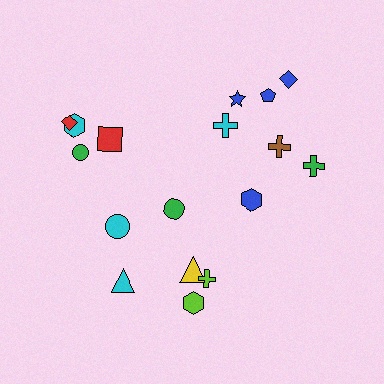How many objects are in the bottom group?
There are 6 objects.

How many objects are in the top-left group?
There are 4 objects.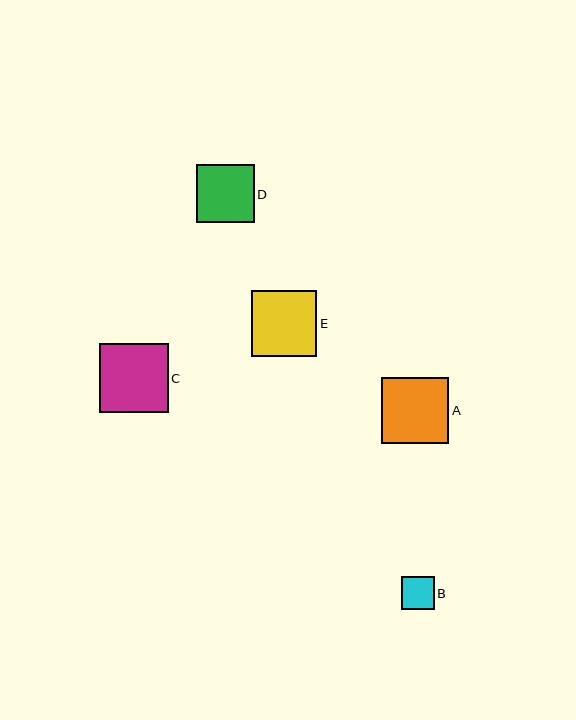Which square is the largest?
Square C is the largest with a size of approximately 69 pixels.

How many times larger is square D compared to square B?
Square D is approximately 1.8 times the size of square B.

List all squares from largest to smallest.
From largest to smallest: C, A, E, D, B.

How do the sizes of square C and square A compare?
Square C and square A are approximately the same size.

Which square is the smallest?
Square B is the smallest with a size of approximately 33 pixels.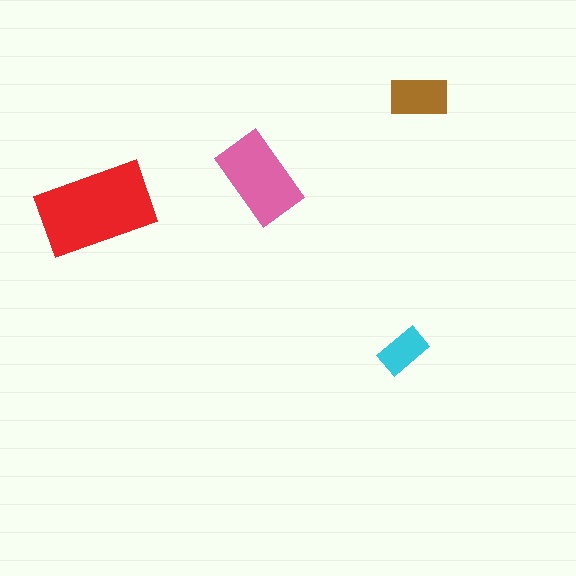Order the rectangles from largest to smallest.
the red one, the pink one, the brown one, the cyan one.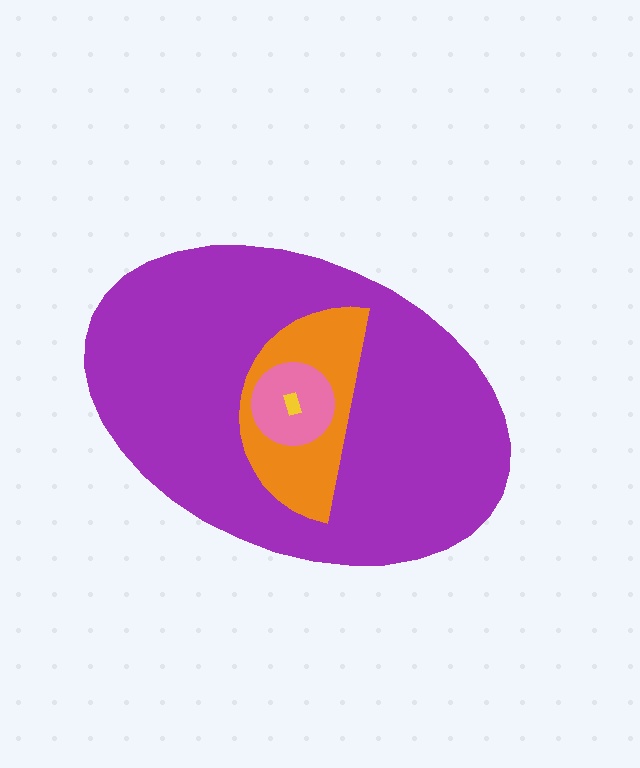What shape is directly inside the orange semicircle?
The pink circle.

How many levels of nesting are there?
4.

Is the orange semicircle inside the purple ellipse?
Yes.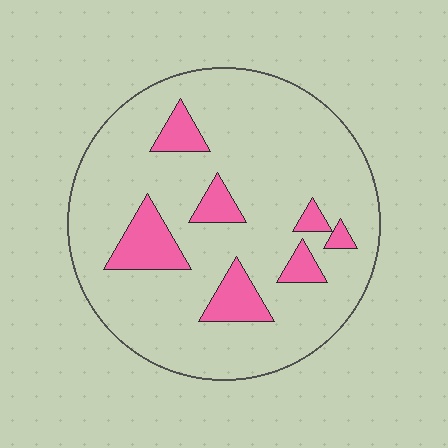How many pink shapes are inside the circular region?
7.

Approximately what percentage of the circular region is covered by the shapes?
Approximately 15%.